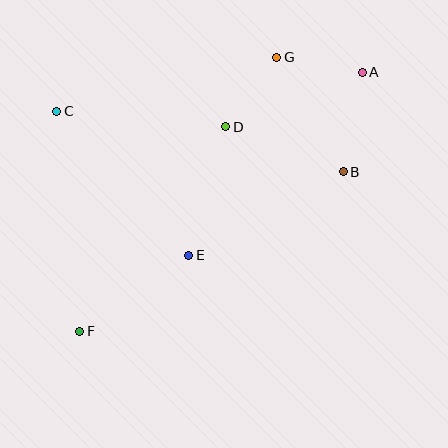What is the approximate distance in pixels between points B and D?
The distance between B and D is approximately 126 pixels.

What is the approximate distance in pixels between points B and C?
The distance between B and C is approximately 293 pixels.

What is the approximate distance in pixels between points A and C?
The distance between A and C is approximately 308 pixels.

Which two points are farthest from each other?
Points A and F are farthest from each other.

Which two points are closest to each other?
Points D and G are closest to each other.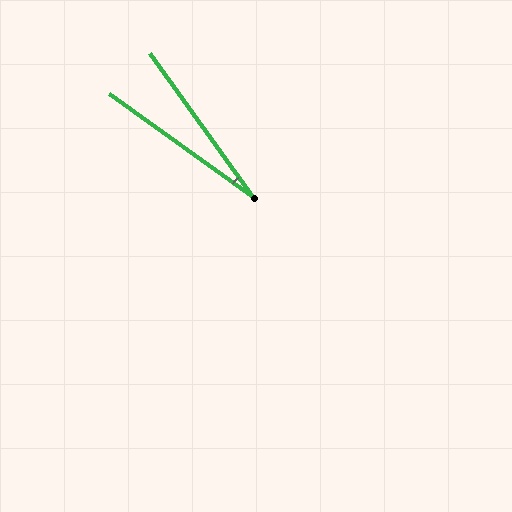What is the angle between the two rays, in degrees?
Approximately 19 degrees.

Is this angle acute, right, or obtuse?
It is acute.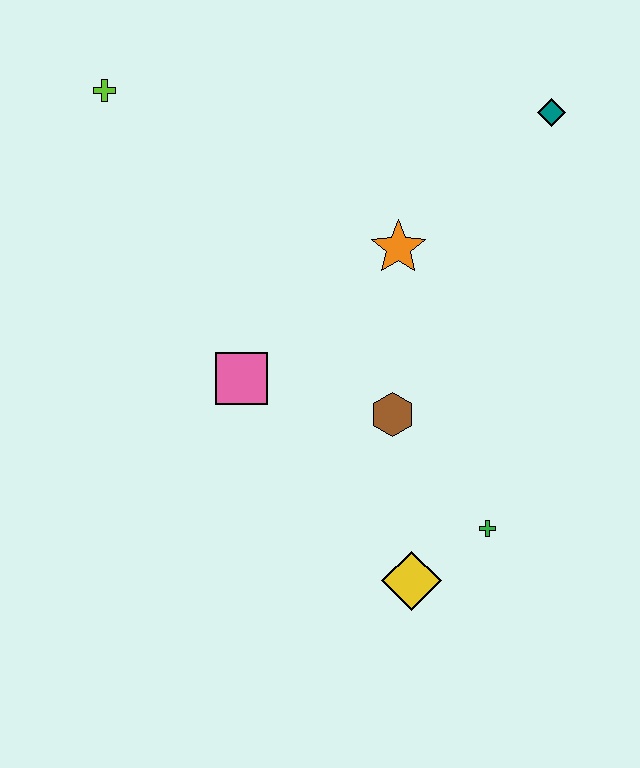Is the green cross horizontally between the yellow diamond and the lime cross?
No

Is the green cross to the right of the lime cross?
Yes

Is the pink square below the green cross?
No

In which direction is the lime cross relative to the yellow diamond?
The lime cross is above the yellow diamond.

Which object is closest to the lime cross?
The pink square is closest to the lime cross.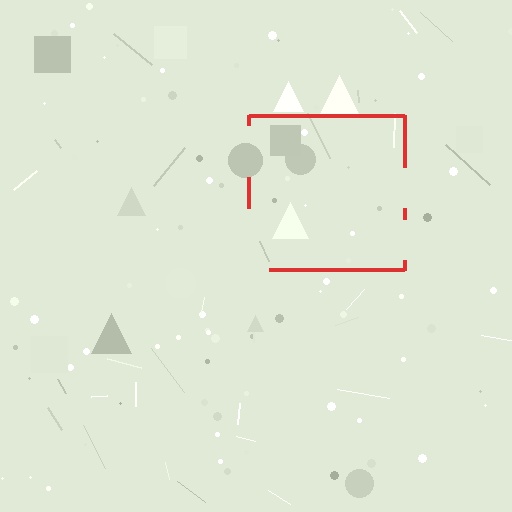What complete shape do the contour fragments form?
The contour fragments form a square.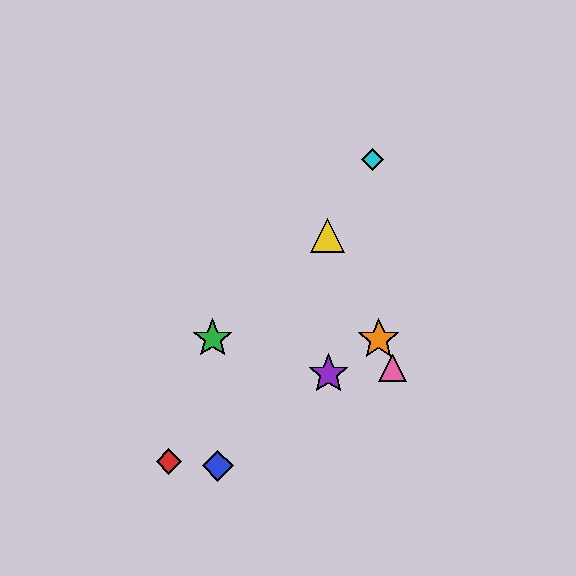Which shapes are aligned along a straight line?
The yellow triangle, the orange star, the pink triangle are aligned along a straight line.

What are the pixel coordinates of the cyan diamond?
The cyan diamond is at (372, 160).